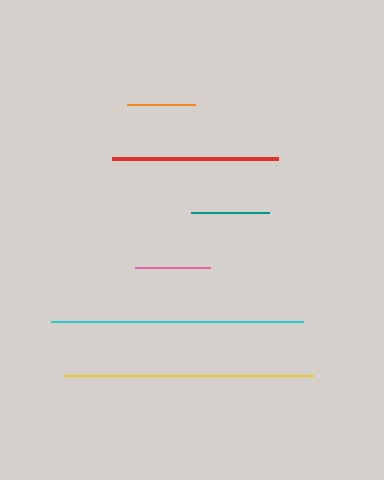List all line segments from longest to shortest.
From longest to shortest: cyan, yellow, red, teal, pink, orange.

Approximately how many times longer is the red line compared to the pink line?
The red line is approximately 2.2 times the length of the pink line.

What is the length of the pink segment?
The pink segment is approximately 75 pixels long.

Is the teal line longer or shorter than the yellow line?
The yellow line is longer than the teal line.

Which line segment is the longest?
The cyan line is the longest at approximately 252 pixels.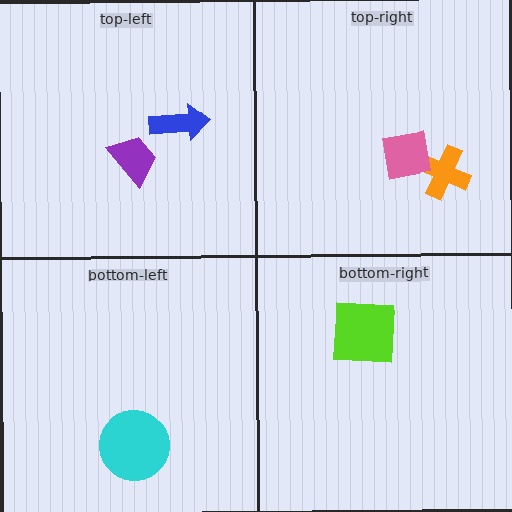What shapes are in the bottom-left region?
The cyan circle.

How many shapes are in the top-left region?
2.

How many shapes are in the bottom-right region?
1.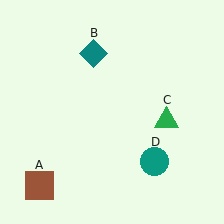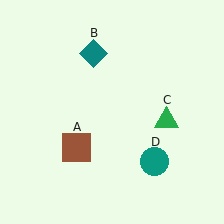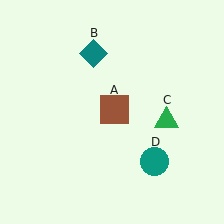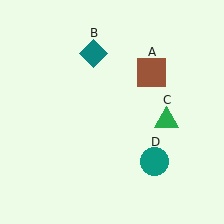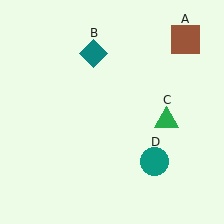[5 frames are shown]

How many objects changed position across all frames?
1 object changed position: brown square (object A).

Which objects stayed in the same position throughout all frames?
Teal diamond (object B) and green triangle (object C) and teal circle (object D) remained stationary.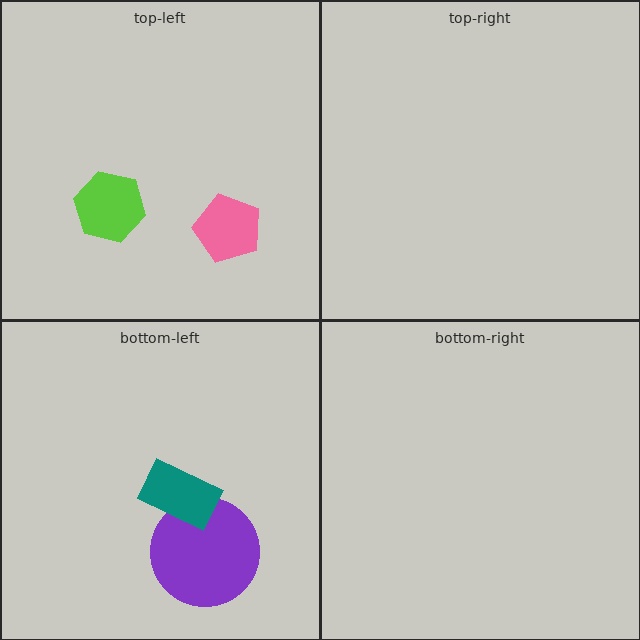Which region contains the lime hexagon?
The top-left region.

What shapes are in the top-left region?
The pink pentagon, the lime hexagon.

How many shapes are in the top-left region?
2.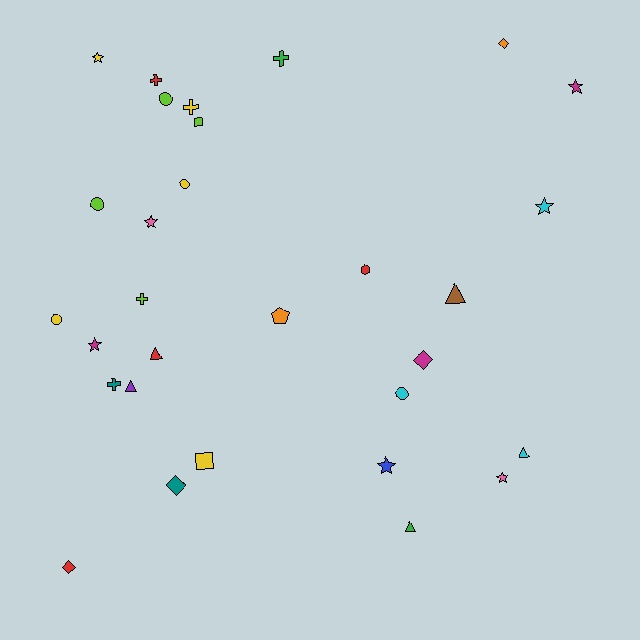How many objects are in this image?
There are 30 objects.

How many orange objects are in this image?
There are 2 orange objects.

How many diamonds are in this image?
There are 4 diamonds.